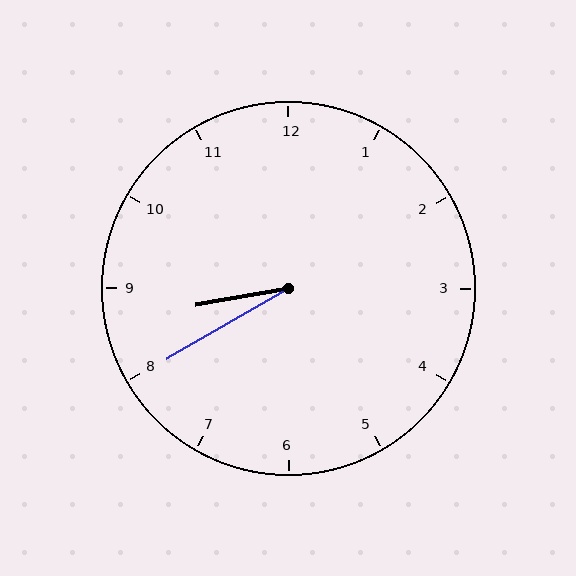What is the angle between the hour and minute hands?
Approximately 20 degrees.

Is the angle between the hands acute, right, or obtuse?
It is acute.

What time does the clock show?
8:40.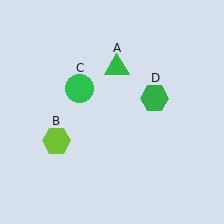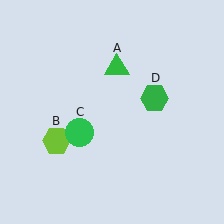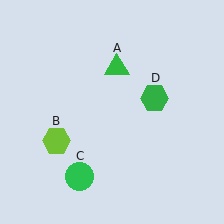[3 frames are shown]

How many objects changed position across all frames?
1 object changed position: green circle (object C).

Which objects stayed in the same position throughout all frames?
Green triangle (object A) and lime hexagon (object B) and green hexagon (object D) remained stationary.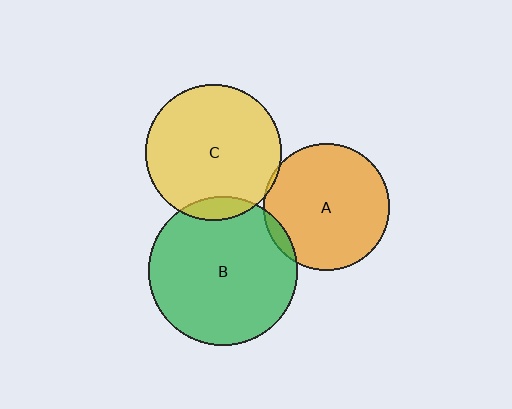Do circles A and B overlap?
Yes.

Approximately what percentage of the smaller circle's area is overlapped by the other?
Approximately 5%.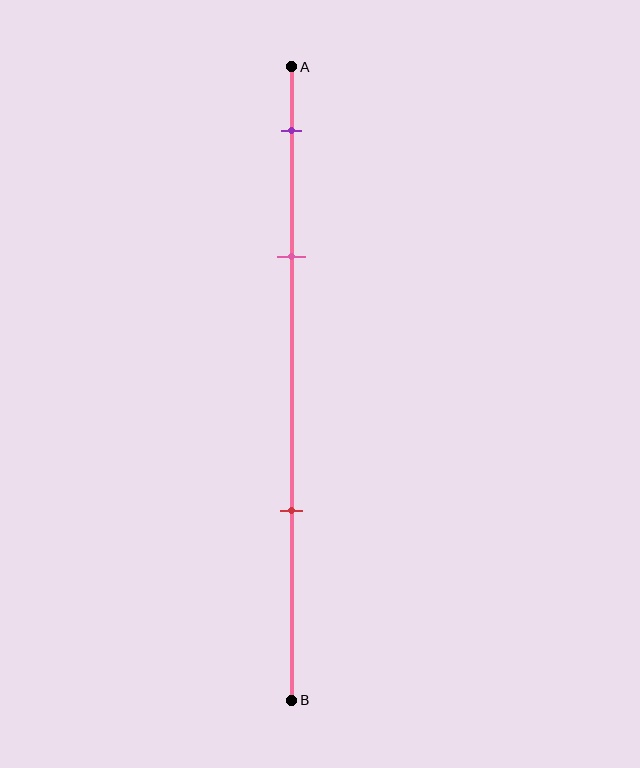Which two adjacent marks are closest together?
The purple and pink marks are the closest adjacent pair.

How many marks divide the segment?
There are 3 marks dividing the segment.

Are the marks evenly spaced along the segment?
No, the marks are not evenly spaced.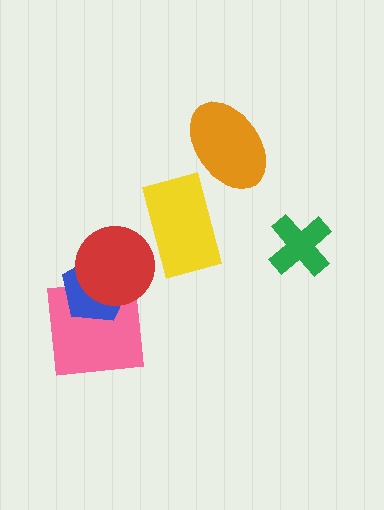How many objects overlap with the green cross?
0 objects overlap with the green cross.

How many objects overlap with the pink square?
2 objects overlap with the pink square.